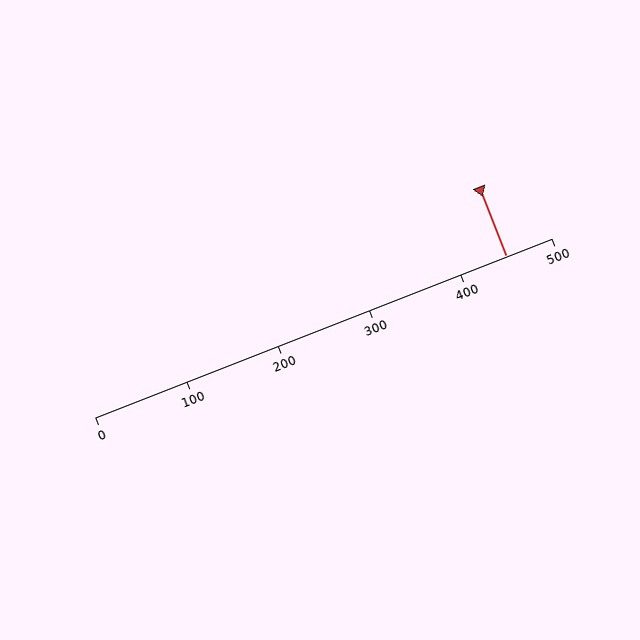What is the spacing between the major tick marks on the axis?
The major ticks are spaced 100 apart.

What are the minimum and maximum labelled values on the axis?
The axis runs from 0 to 500.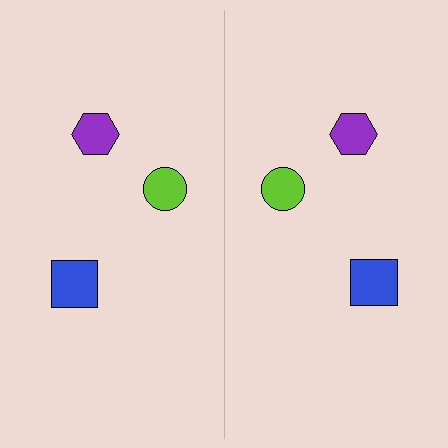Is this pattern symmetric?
Yes, this pattern has bilateral (reflection) symmetry.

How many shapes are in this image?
There are 6 shapes in this image.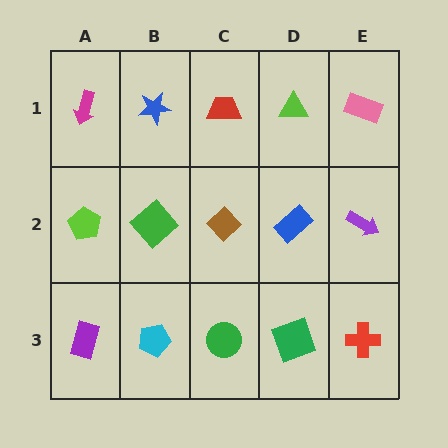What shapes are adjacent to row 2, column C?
A red trapezoid (row 1, column C), a green circle (row 3, column C), a green diamond (row 2, column B), a blue rectangle (row 2, column D).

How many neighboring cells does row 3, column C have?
3.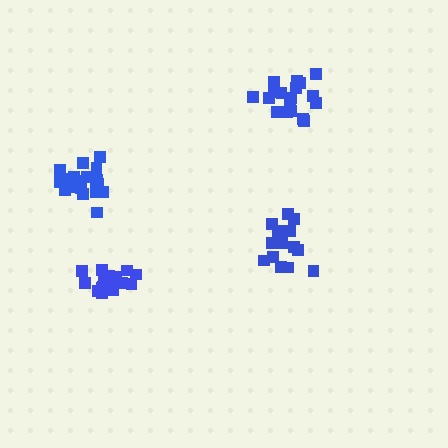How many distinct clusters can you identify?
There are 4 distinct clusters.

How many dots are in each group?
Group 1: 15 dots, Group 2: 18 dots, Group 3: 20 dots, Group 4: 18 dots (71 total).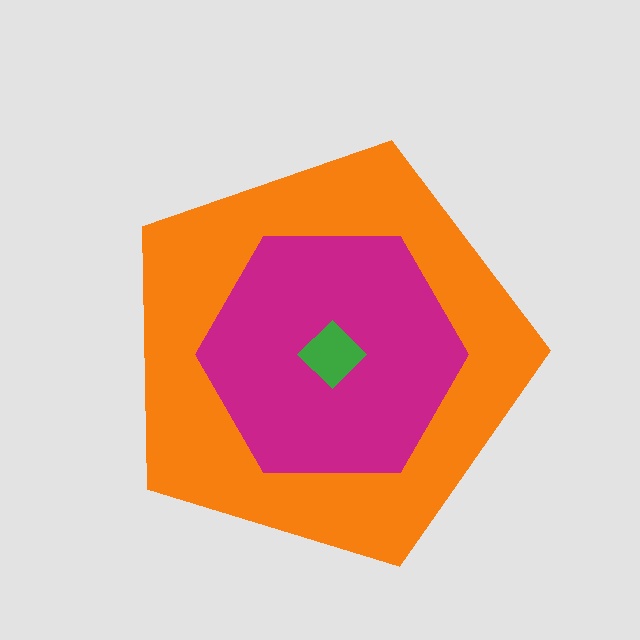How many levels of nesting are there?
3.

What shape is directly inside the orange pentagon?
The magenta hexagon.